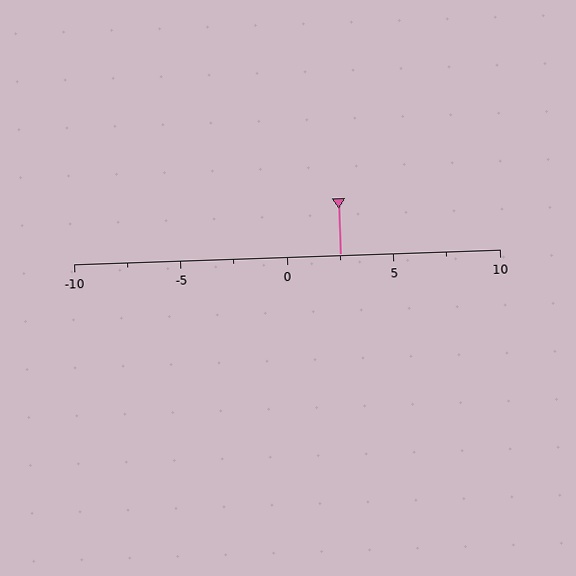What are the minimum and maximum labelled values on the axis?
The axis runs from -10 to 10.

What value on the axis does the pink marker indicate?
The marker indicates approximately 2.5.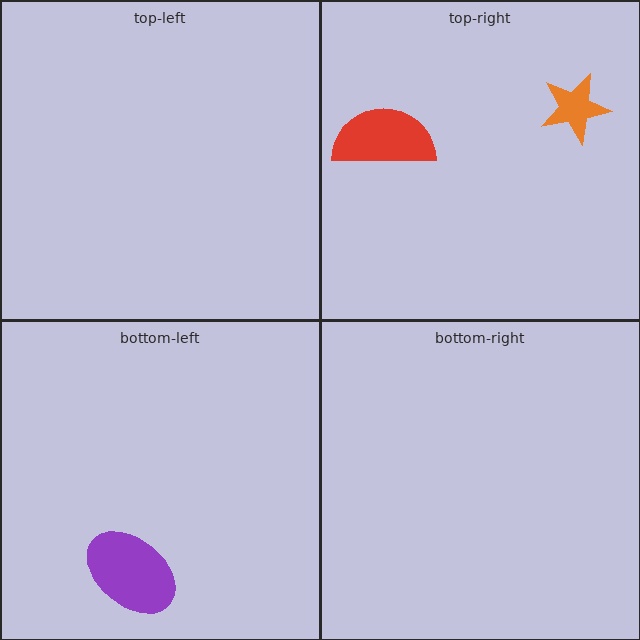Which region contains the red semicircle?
The top-right region.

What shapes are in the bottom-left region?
The purple ellipse.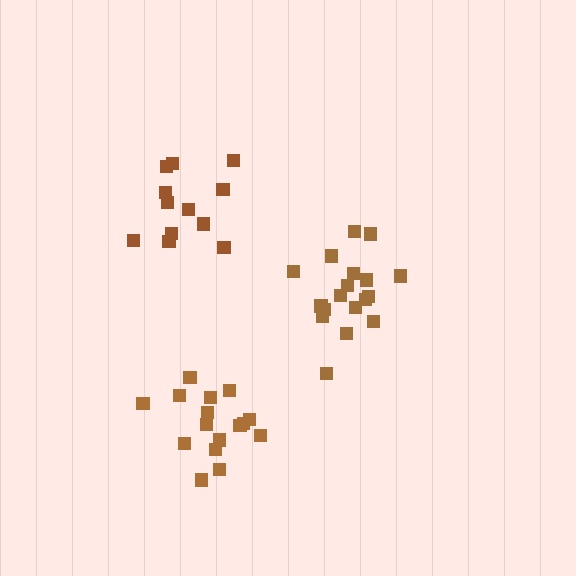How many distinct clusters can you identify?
There are 3 distinct clusters.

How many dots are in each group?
Group 1: 16 dots, Group 2: 18 dots, Group 3: 12 dots (46 total).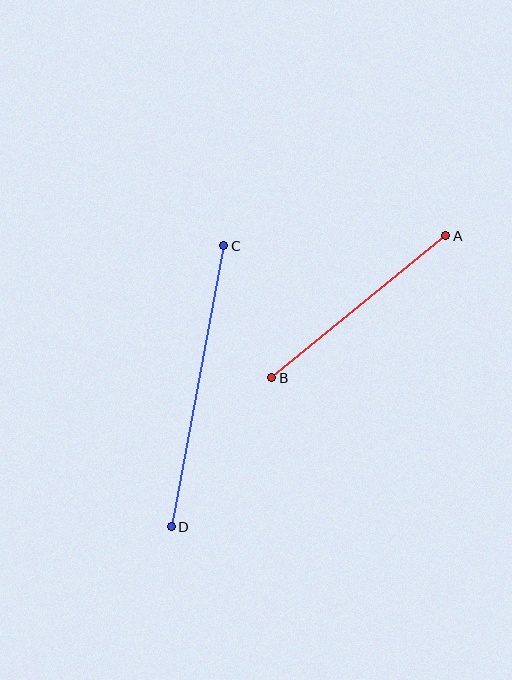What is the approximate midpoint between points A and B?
The midpoint is at approximately (359, 307) pixels.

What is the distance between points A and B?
The distance is approximately 225 pixels.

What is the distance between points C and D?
The distance is approximately 286 pixels.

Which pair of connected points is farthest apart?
Points C and D are farthest apart.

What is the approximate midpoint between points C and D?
The midpoint is at approximately (197, 386) pixels.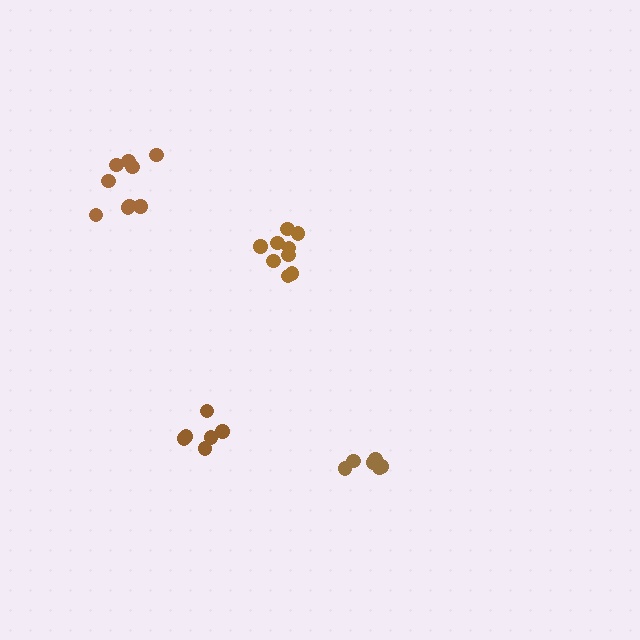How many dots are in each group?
Group 1: 6 dots, Group 2: 9 dots, Group 3: 6 dots, Group 4: 9 dots (30 total).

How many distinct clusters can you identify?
There are 4 distinct clusters.